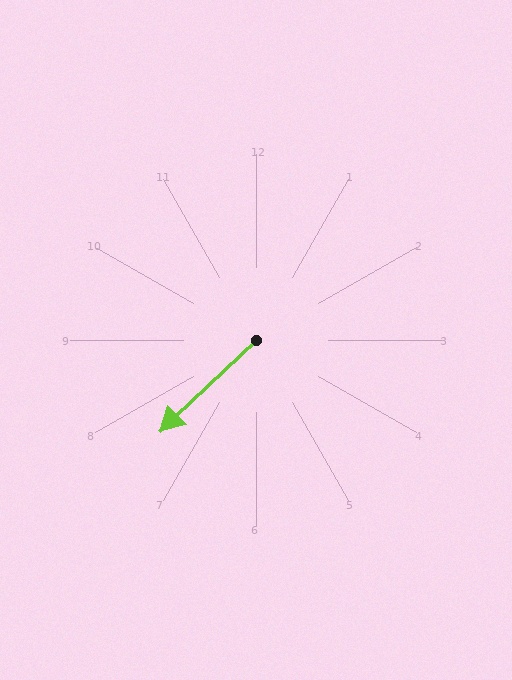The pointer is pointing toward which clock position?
Roughly 8 o'clock.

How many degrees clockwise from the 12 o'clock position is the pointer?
Approximately 226 degrees.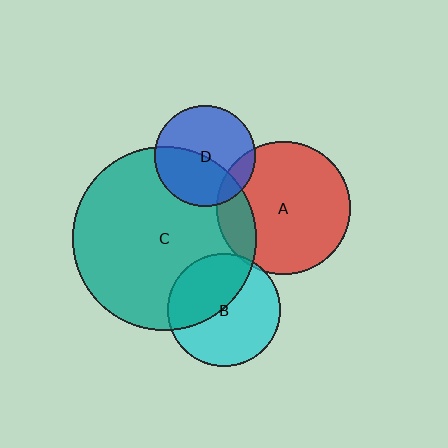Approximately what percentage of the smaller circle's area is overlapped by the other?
Approximately 15%.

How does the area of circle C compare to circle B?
Approximately 2.7 times.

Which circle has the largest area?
Circle C (teal).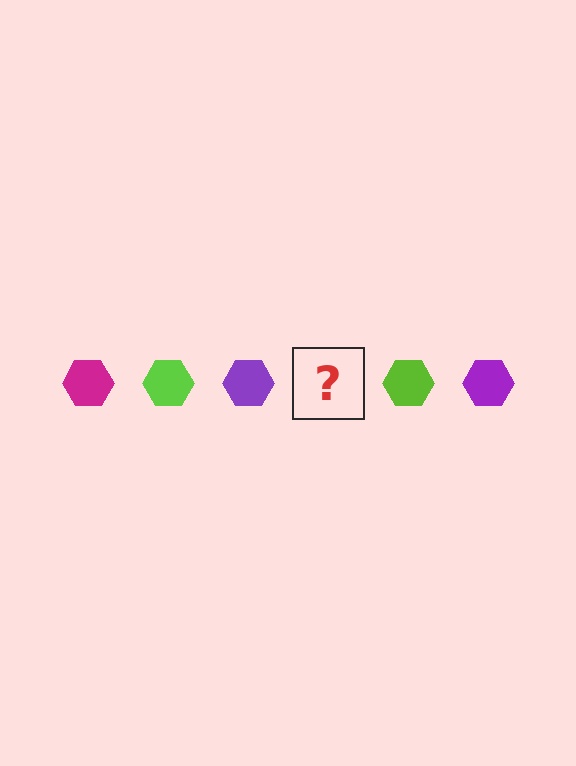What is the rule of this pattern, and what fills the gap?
The rule is that the pattern cycles through magenta, lime, purple hexagons. The gap should be filled with a magenta hexagon.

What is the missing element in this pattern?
The missing element is a magenta hexagon.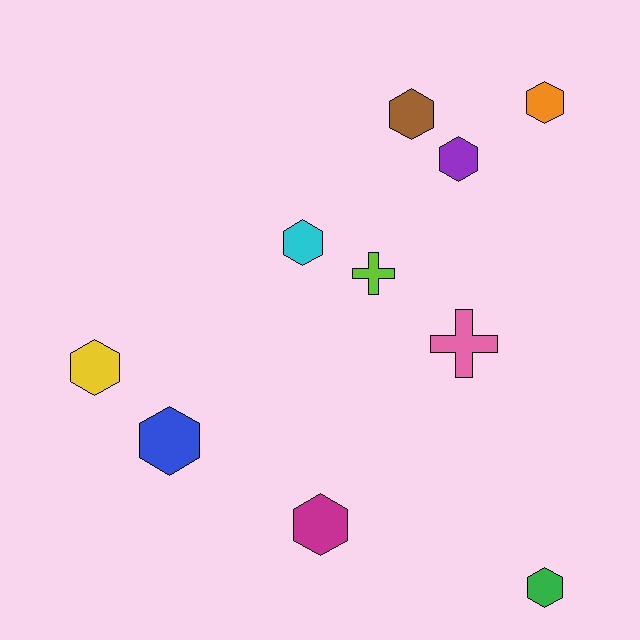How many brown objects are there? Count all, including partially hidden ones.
There is 1 brown object.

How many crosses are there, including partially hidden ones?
There are 2 crosses.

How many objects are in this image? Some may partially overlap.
There are 10 objects.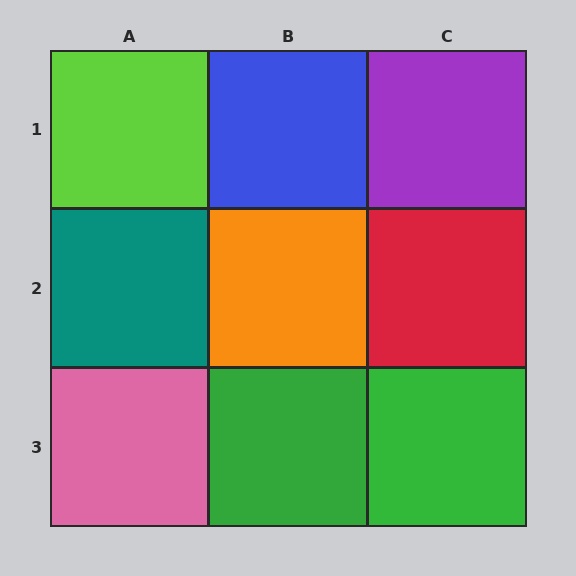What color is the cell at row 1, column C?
Purple.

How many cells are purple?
1 cell is purple.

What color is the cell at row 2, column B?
Orange.